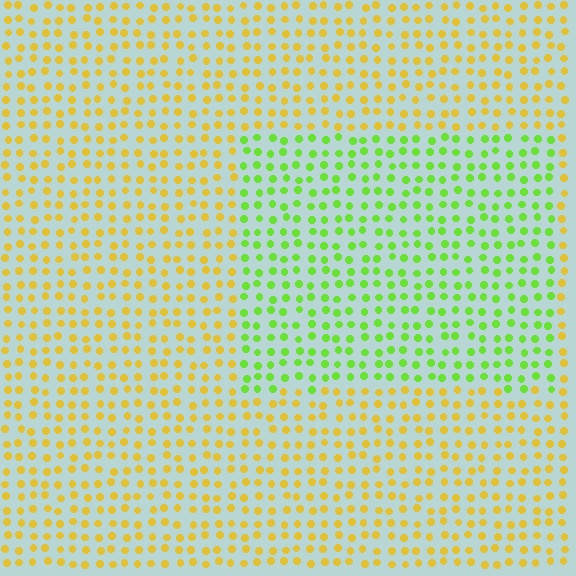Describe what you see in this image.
The image is filled with small yellow elements in a uniform arrangement. A rectangle-shaped region is visible where the elements are tinted to a slightly different hue, forming a subtle color boundary.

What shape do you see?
I see a rectangle.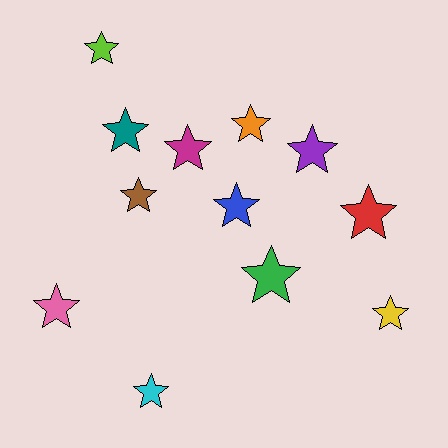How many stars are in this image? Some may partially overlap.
There are 12 stars.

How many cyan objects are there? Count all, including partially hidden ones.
There is 1 cyan object.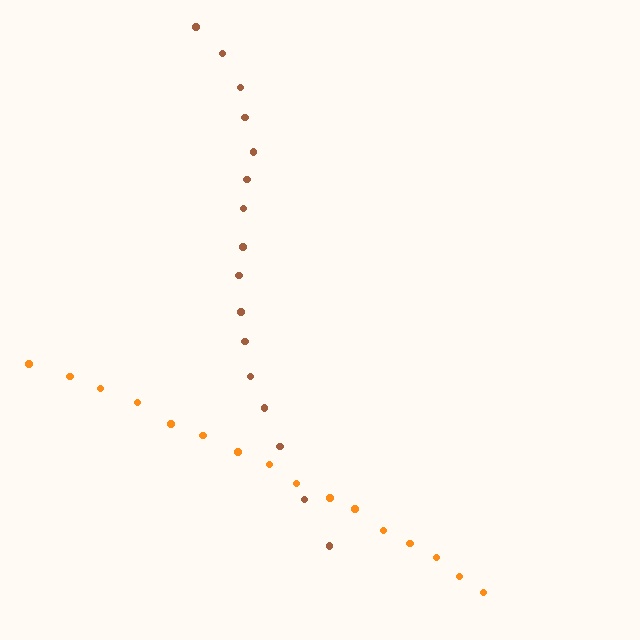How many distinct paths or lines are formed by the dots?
There are 2 distinct paths.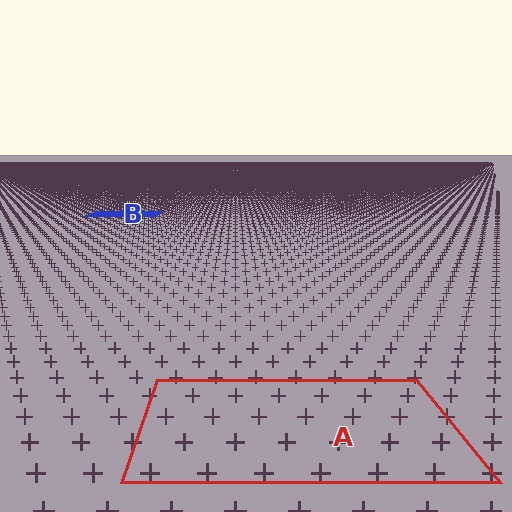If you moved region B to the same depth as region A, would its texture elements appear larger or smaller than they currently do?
They would appear larger. At a closer depth, the same texture elements are projected at a bigger on-screen size.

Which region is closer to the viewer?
Region A is closer. The texture elements there are larger and more spread out.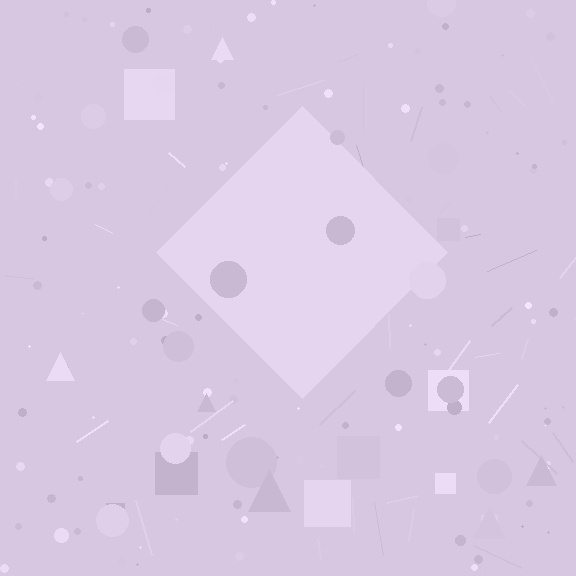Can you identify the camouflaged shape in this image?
The camouflaged shape is a diamond.